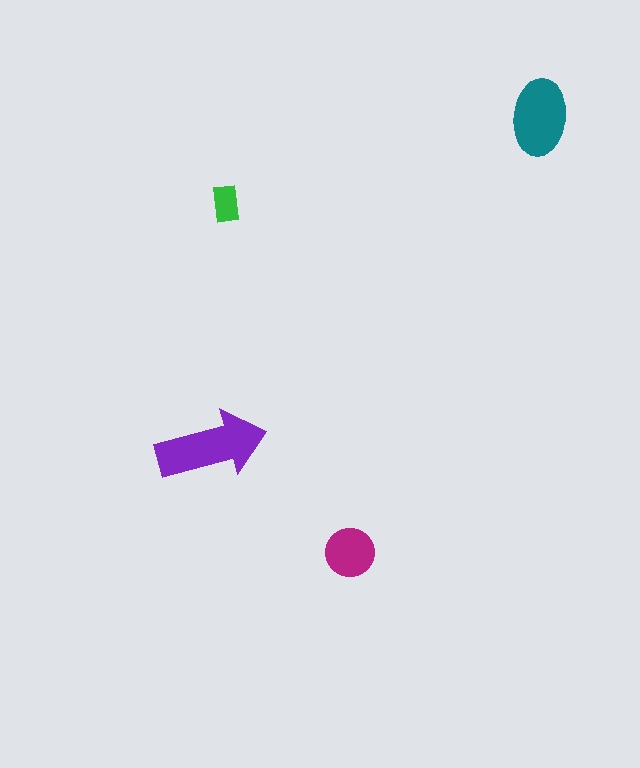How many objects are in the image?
There are 4 objects in the image.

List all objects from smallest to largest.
The green rectangle, the magenta circle, the teal ellipse, the purple arrow.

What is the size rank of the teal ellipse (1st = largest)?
2nd.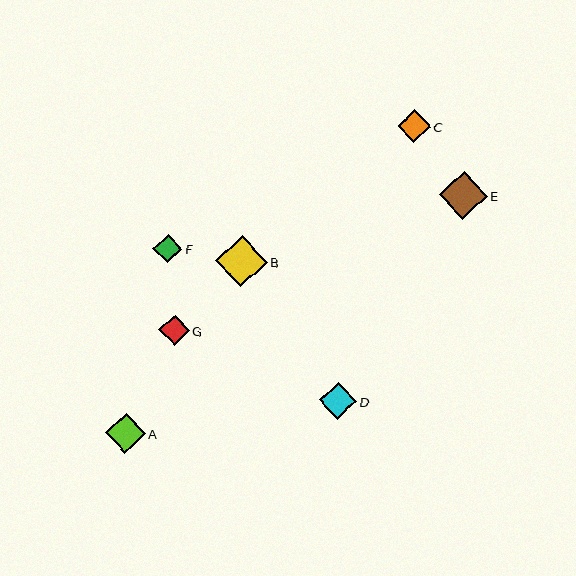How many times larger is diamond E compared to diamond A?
Diamond E is approximately 1.2 times the size of diamond A.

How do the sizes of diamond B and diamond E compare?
Diamond B and diamond E are approximately the same size.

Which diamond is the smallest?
Diamond F is the smallest with a size of approximately 29 pixels.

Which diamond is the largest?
Diamond B is the largest with a size of approximately 52 pixels.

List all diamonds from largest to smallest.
From largest to smallest: B, E, A, D, C, G, F.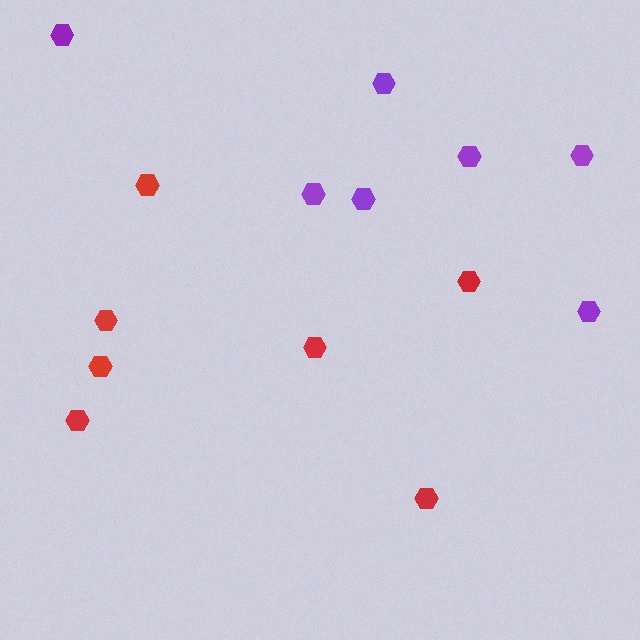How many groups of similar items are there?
There are 2 groups: one group of purple hexagons (7) and one group of red hexagons (7).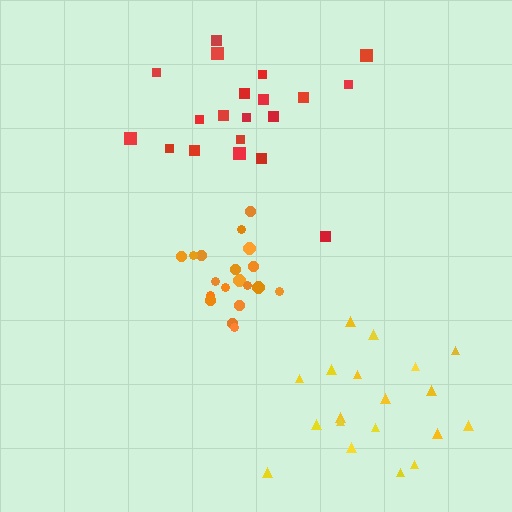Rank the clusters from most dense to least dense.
orange, red, yellow.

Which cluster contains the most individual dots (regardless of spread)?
Red (20).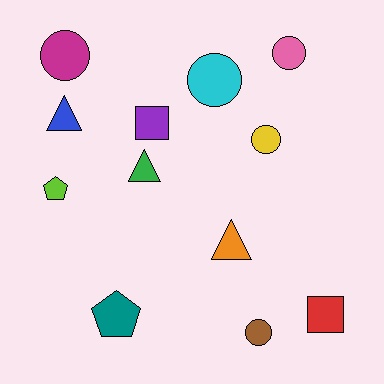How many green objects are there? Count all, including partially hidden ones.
There is 1 green object.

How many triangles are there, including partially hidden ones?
There are 3 triangles.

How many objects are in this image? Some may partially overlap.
There are 12 objects.